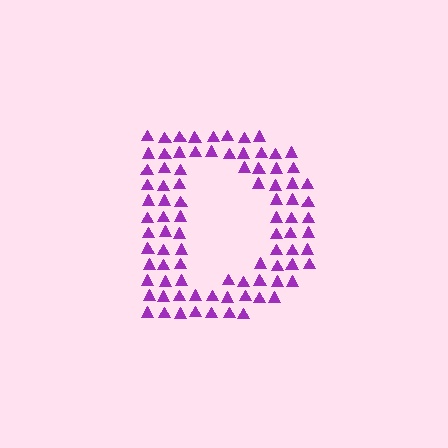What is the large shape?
The large shape is the letter D.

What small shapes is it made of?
It is made of small triangles.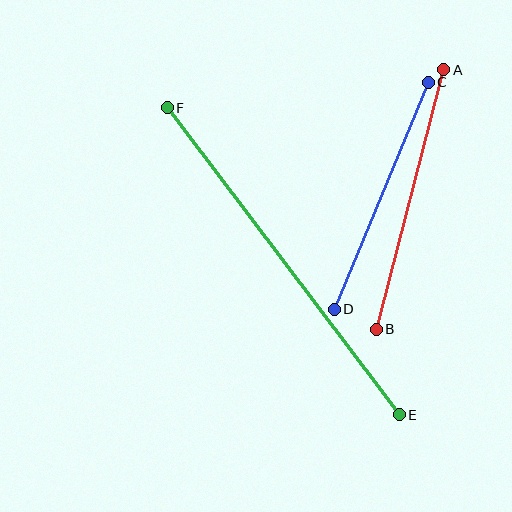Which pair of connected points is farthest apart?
Points E and F are farthest apart.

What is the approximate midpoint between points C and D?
The midpoint is at approximately (381, 196) pixels.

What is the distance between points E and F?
The distance is approximately 385 pixels.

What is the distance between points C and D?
The distance is approximately 246 pixels.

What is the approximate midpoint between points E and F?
The midpoint is at approximately (283, 261) pixels.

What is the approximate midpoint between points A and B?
The midpoint is at approximately (410, 200) pixels.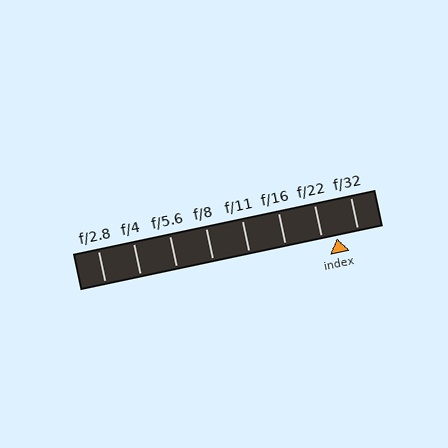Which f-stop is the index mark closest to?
The index mark is closest to f/22.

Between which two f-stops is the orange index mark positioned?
The index mark is between f/22 and f/32.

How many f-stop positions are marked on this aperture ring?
There are 8 f-stop positions marked.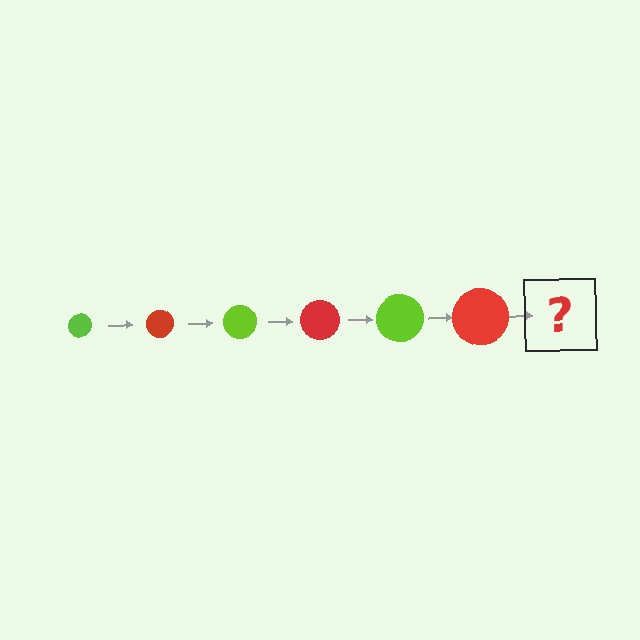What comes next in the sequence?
The next element should be a lime circle, larger than the previous one.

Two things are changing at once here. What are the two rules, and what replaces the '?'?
The two rules are that the circle grows larger each step and the color cycles through lime and red. The '?' should be a lime circle, larger than the previous one.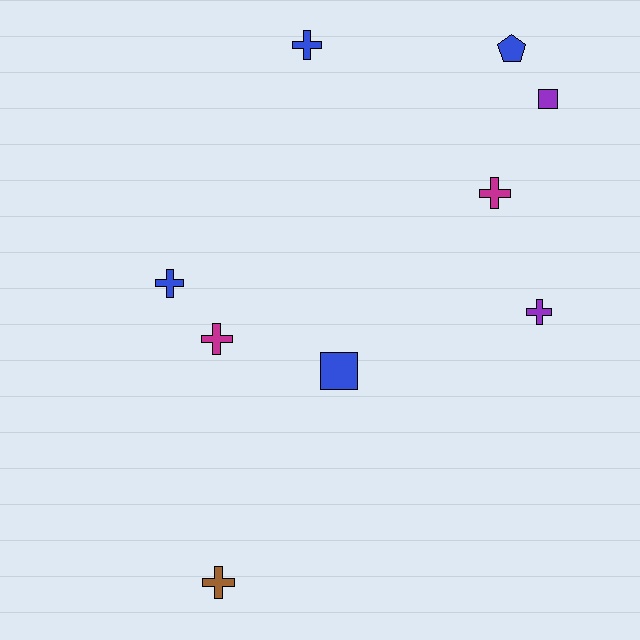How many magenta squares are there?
There are no magenta squares.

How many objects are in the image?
There are 9 objects.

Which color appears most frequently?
Blue, with 4 objects.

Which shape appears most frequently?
Cross, with 6 objects.